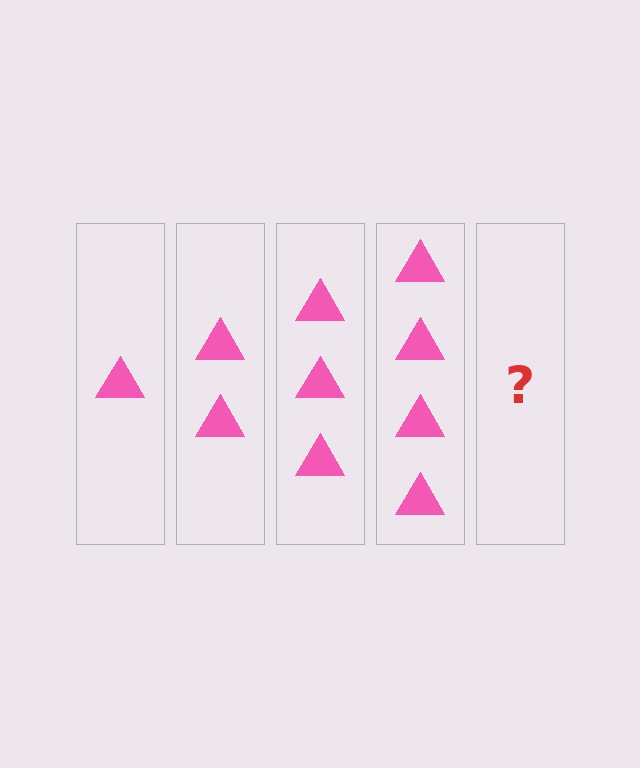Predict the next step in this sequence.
The next step is 5 triangles.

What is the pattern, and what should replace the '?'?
The pattern is that each step adds one more triangle. The '?' should be 5 triangles.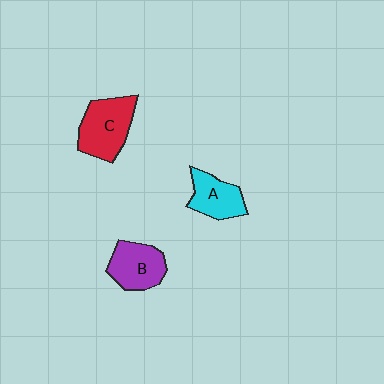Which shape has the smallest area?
Shape A (cyan).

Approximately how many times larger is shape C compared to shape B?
Approximately 1.2 times.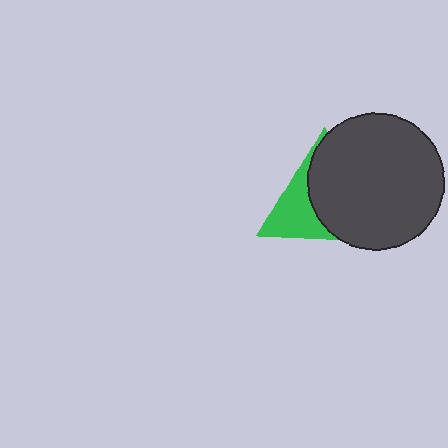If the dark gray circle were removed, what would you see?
You would see the complete green triangle.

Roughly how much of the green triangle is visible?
A small part of it is visible (roughly 40%).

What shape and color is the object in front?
The object in front is a dark gray circle.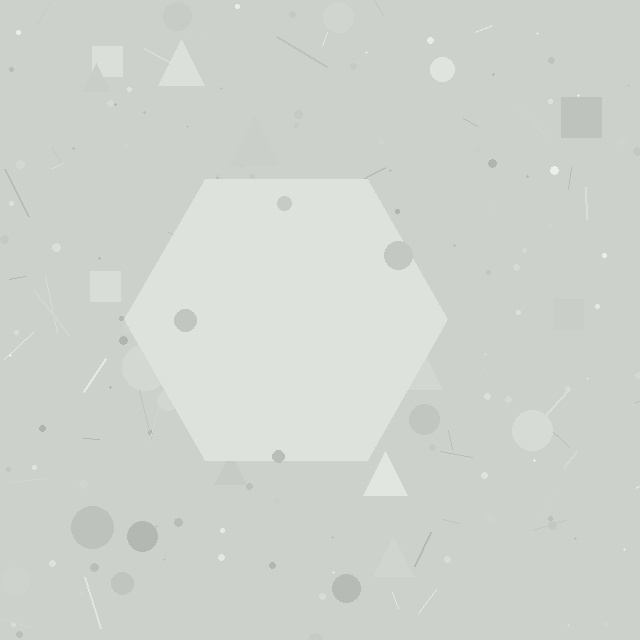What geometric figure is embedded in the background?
A hexagon is embedded in the background.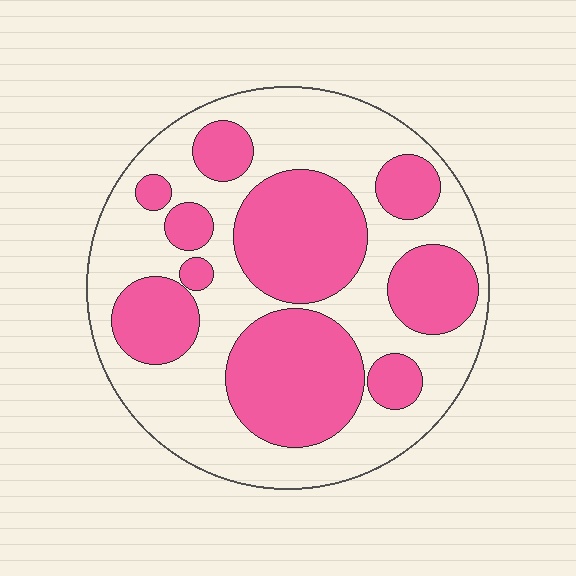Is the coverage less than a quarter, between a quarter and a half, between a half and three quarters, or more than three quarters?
Between a quarter and a half.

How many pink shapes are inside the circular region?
10.